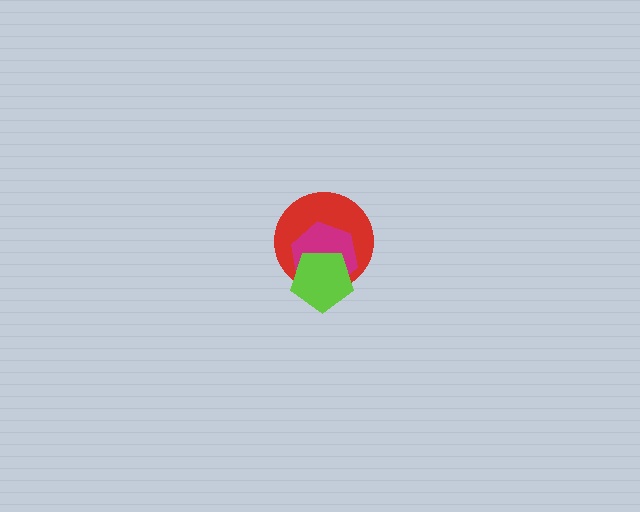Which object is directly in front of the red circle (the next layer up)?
The magenta hexagon is directly in front of the red circle.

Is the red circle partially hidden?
Yes, it is partially covered by another shape.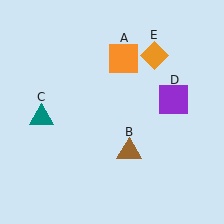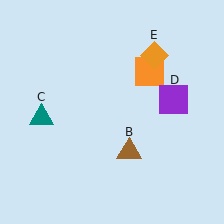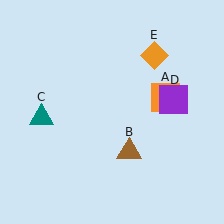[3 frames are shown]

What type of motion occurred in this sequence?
The orange square (object A) rotated clockwise around the center of the scene.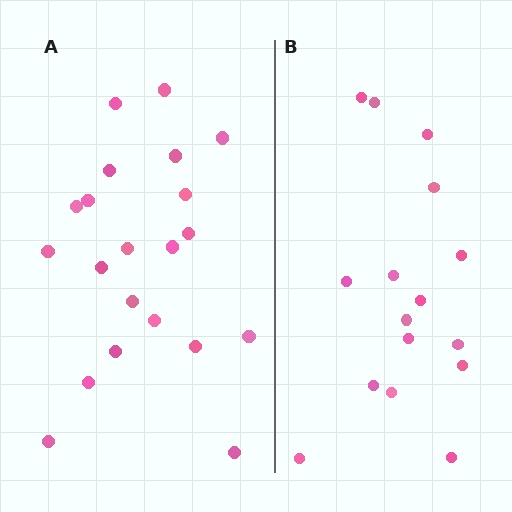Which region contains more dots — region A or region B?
Region A (the left region) has more dots.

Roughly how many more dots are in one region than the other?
Region A has about 5 more dots than region B.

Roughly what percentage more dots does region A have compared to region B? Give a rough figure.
About 30% more.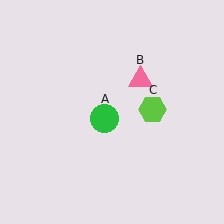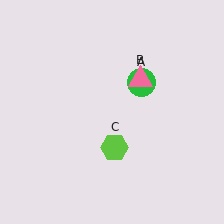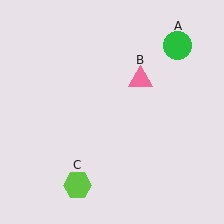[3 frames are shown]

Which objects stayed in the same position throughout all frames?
Pink triangle (object B) remained stationary.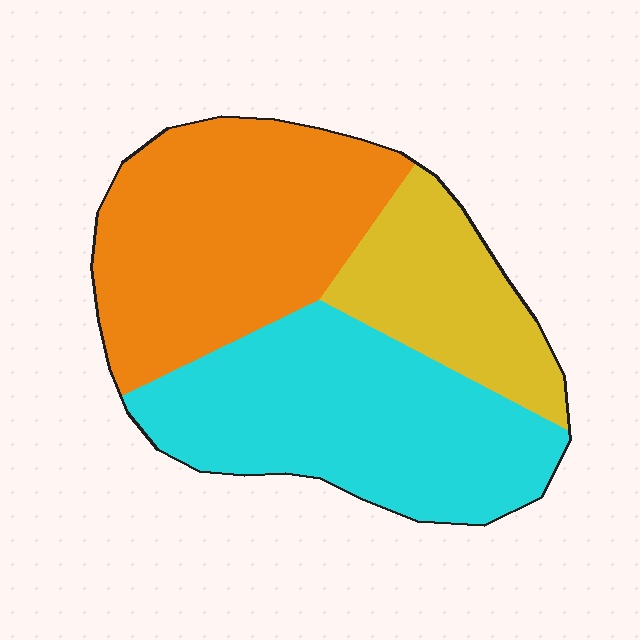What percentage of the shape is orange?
Orange covers roughly 40% of the shape.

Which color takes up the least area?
Yellow, at roughly 20%.